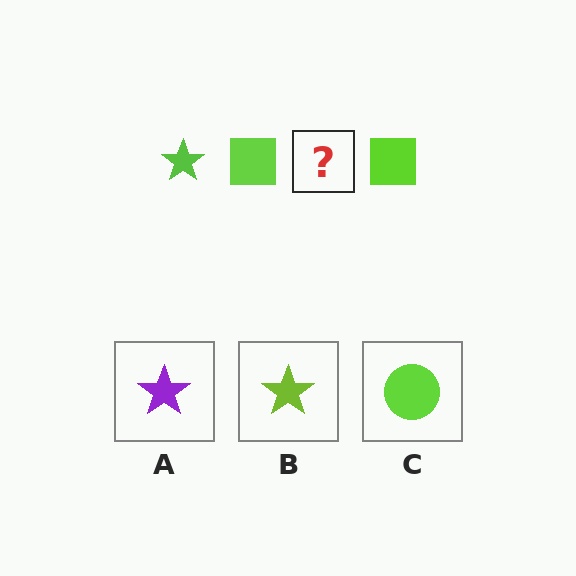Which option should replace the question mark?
Option B.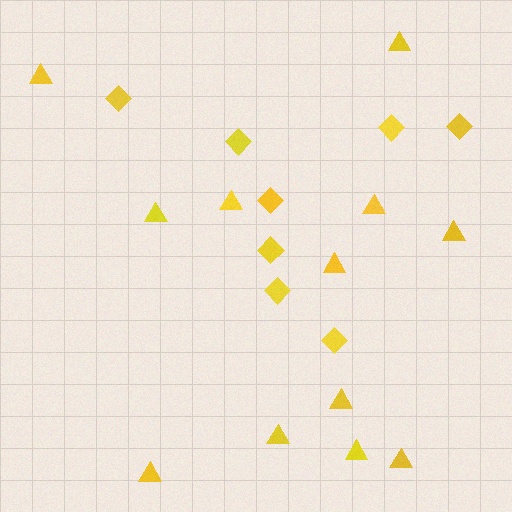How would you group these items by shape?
There are 2 groups: one group of triangles (12) and one group of diamonds (8).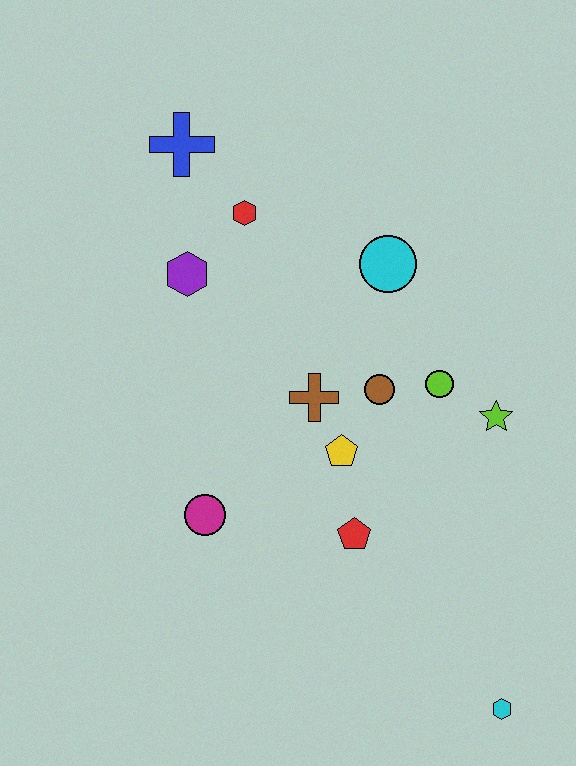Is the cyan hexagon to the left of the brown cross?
No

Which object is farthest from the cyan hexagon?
The blue cross is farthest from the cyan hexagon.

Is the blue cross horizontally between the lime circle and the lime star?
No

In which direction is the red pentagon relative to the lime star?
The red pentagon is to the left of the lime star.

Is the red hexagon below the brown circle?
No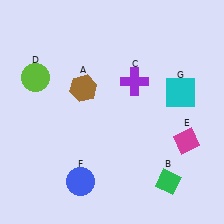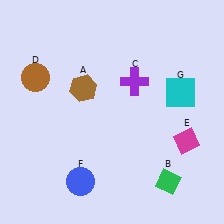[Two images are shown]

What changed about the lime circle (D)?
In Image 1, D is lime. In Image 2, it changed to brown.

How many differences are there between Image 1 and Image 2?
There is 1 difference between the two images.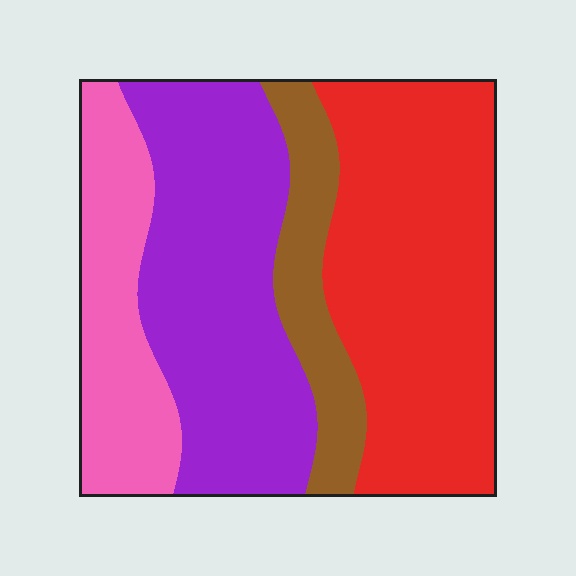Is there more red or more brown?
Red.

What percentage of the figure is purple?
Purple covers roughly 35% of the figure.